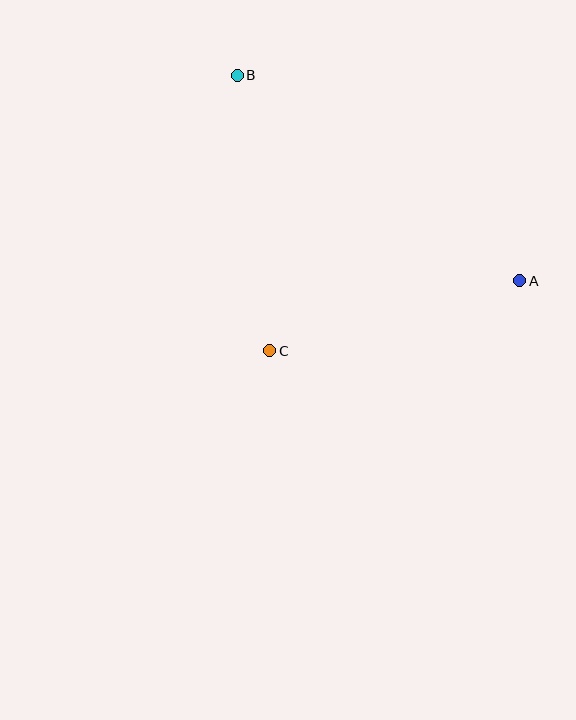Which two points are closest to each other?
Points A and C are closest to each other.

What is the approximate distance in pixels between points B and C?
The distance between B and C is approximately 277 pixels.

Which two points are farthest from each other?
Points A and B are farthest from each other.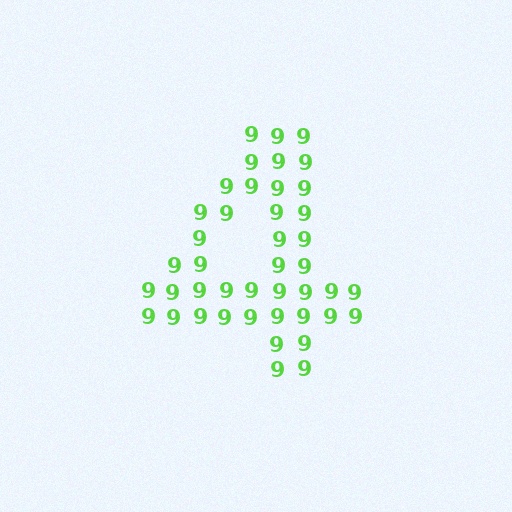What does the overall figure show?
The overall figure shows the digit 4.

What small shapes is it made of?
It is made of small digit 9's.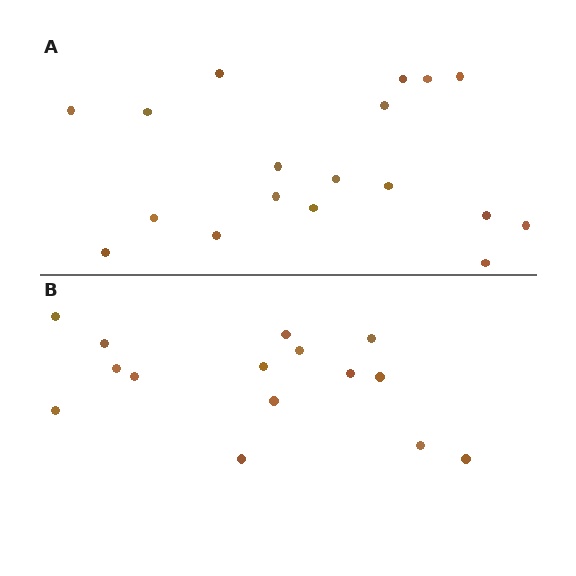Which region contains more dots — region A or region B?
Region A (the top region) has more dots.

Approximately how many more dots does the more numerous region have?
Region A has just a few more — roughly 2 or 3 more dots than region B.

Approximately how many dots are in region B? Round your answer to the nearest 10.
About 20 dots. (The exact count is 15, which rounds to 20.)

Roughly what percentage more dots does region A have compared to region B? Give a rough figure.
About 20% more.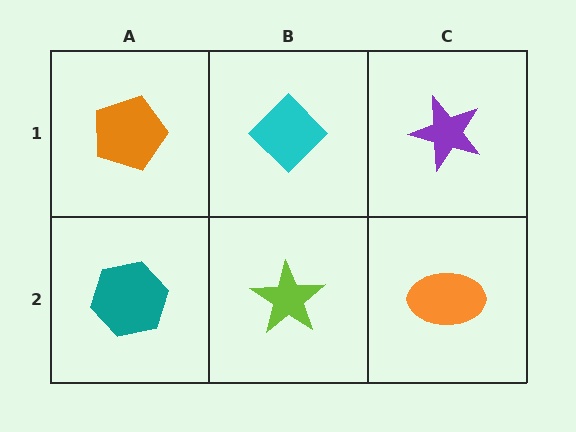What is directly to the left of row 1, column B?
An orange pentagon.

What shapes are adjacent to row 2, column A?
An orange pentagon (row 1, column A), a lime star (row 2, column B).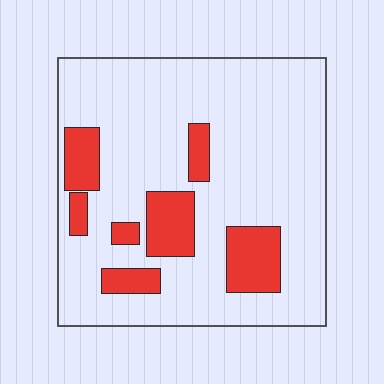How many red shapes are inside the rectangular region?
7.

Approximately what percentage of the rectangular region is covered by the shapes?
Approximately 20%.